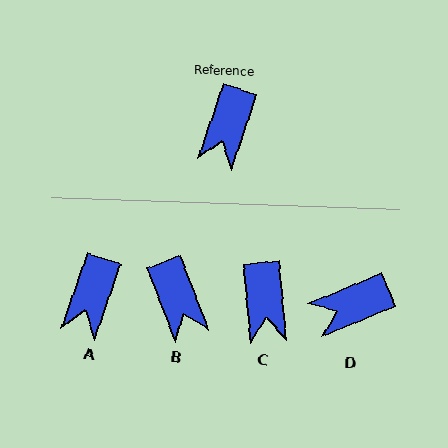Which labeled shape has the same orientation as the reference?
A.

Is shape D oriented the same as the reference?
No, it is off by about 49 degrees.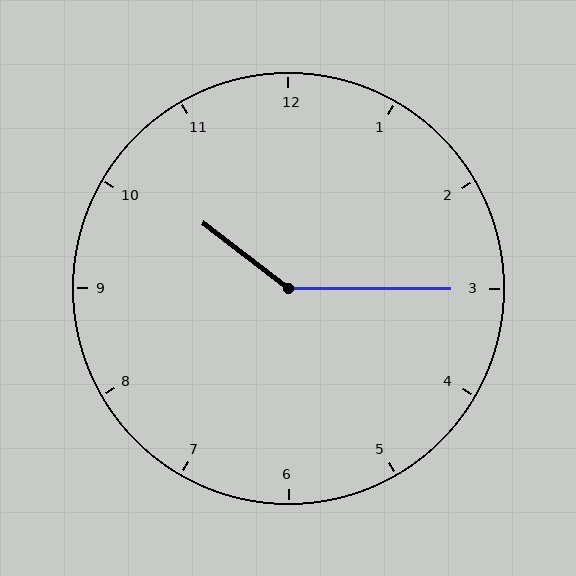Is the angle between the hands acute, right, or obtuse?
It is obtuse.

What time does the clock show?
10:15.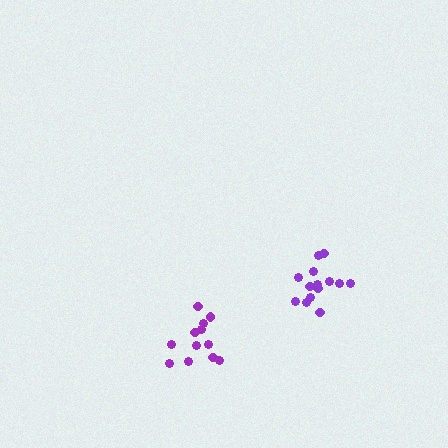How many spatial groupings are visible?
There are 2 spatial groupings.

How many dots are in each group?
Group 1: 12 dots, Group 2: 14 dots (26 total).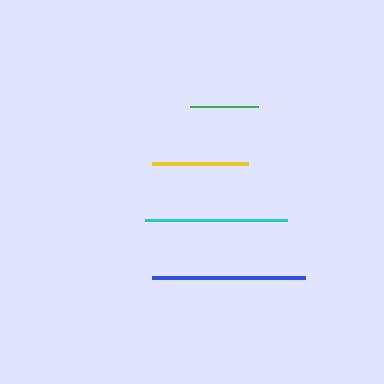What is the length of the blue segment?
The blue segment is approximately 152 pixels long.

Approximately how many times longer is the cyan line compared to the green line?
The cyan line is approximately 2.1 times the length of the green line.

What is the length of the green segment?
The green segment is approximately 68 pixels long.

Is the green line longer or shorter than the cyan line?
The cyan line is longer than the green line.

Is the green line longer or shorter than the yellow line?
The yellow line is longer than the green line.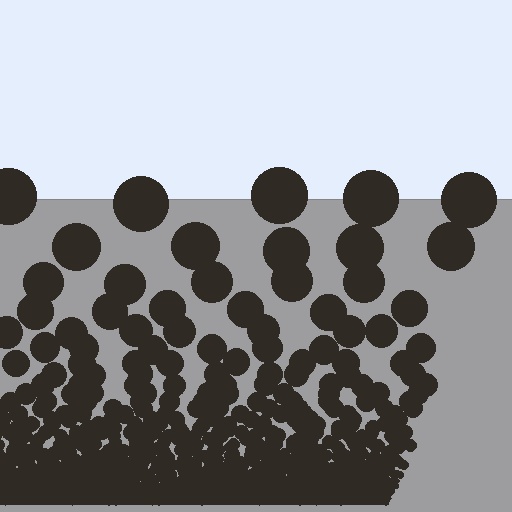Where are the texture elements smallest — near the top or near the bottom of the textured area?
Near the bottom.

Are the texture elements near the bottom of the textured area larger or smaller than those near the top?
Smaller. The gradient is inverted — elements near the bottom are smaller and denser.